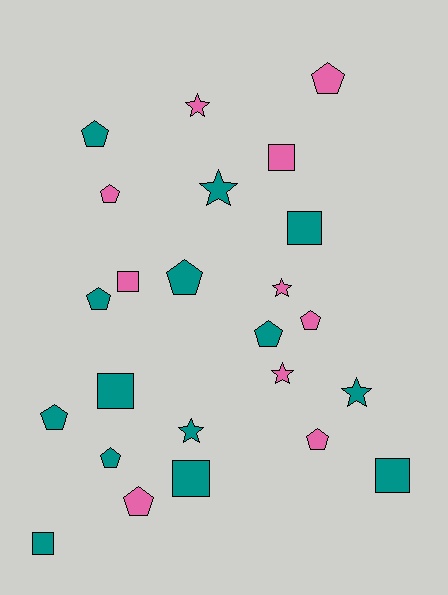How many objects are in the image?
There are 24 objects.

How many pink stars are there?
There are 3 pink stars.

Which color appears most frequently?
Teal, with 14 objects.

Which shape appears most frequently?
Pentagon, with 11 objects.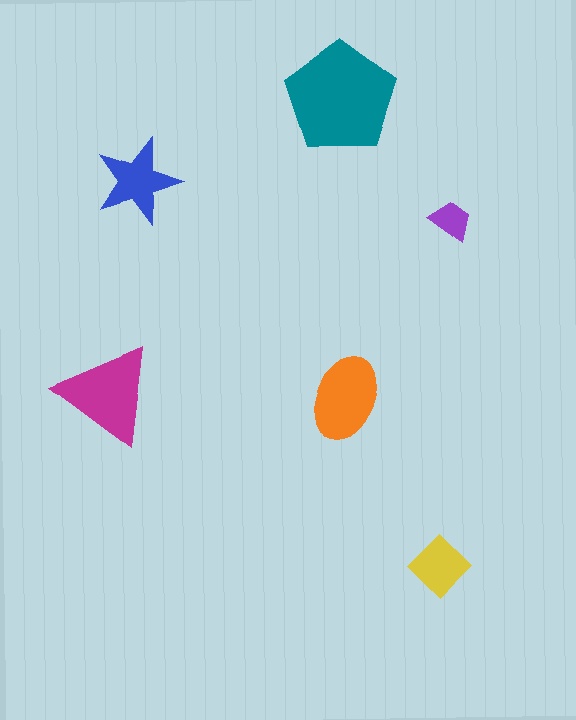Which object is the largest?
The teal pentagon.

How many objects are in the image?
There are 6 objects in the image.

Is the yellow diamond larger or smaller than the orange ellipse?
Smaller.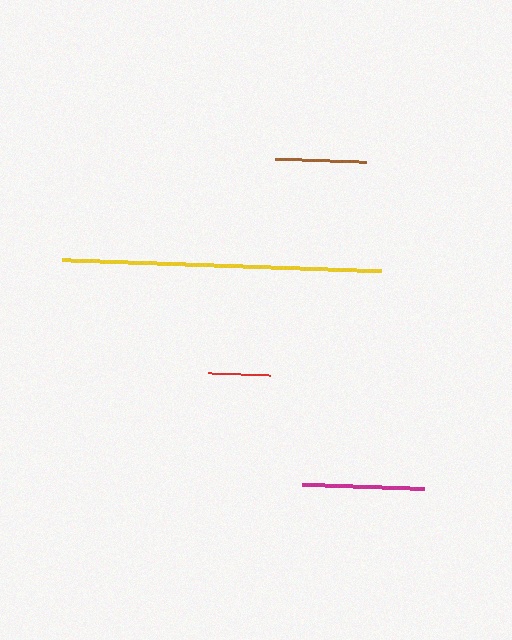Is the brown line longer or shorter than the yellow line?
The yellow line is longer than the brown line.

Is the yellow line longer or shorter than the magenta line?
The yellow line is longer than the magenta line.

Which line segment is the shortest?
The red line is the shortest at approximately 63 pixels.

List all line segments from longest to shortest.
From longest to shortest: yellow, magenta, brown, red.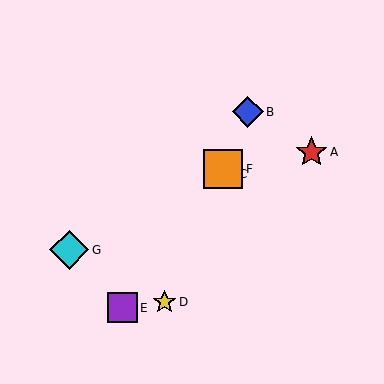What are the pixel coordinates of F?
Object F is at (223, 169).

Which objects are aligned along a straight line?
Objects B, C, D, F are aligned along a straight line.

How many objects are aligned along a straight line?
4 objects (B, C, D, F) are aligned along a straight line.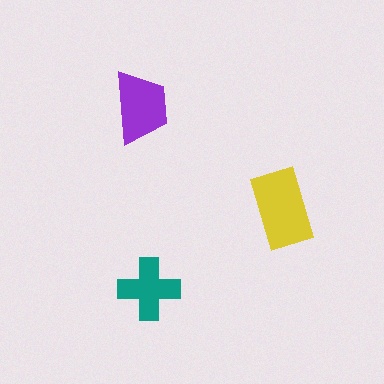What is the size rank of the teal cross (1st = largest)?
3rd.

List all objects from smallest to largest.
The teal cross, the purple trapezoid, the yellow rectangle.